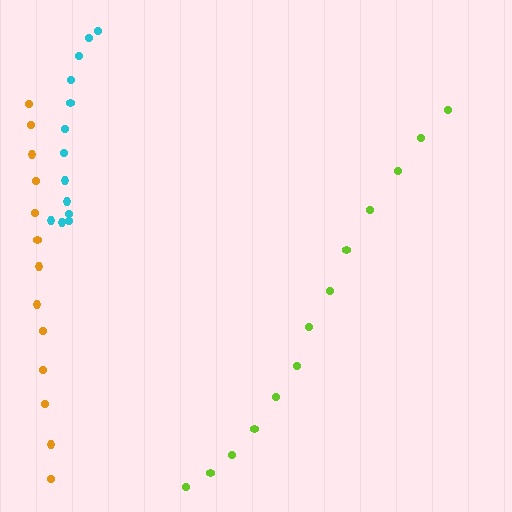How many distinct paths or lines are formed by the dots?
There are 3 distinct paths.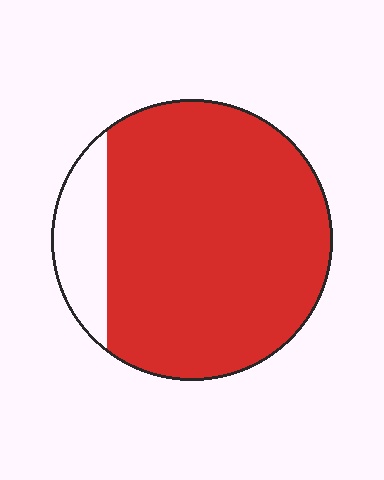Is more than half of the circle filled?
Yes.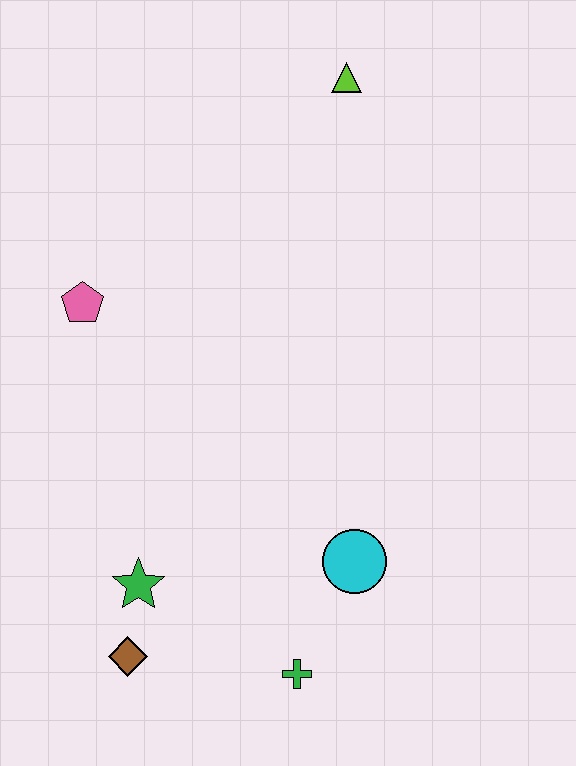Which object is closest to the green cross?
The cyan circle is closest to the green cross.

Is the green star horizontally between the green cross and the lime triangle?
No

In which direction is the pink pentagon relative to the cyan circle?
The pink pentagon is to the left of the cyan circle.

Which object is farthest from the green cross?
The lime triangle is farthest from the green cross.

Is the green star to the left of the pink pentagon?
No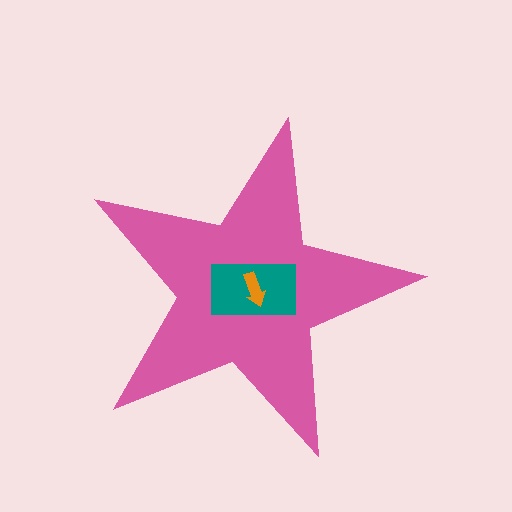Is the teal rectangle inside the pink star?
Yes.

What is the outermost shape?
The pink star.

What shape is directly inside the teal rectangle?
The orange arrow.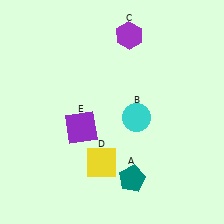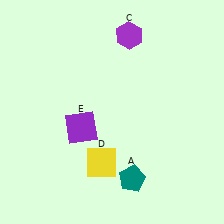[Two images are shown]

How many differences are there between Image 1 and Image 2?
There is 1 difference between the two images.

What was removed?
The cyan circle (B) was removed in Image 2.